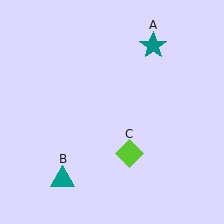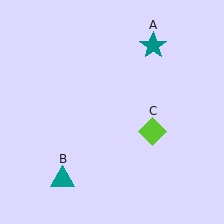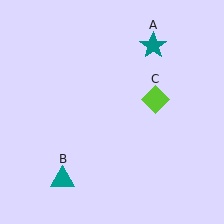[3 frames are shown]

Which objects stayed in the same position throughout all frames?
Teal star (object A) and teal triangle (object B) remained stationary.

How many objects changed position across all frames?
1 object changed position: lime diamond (object C).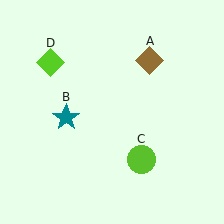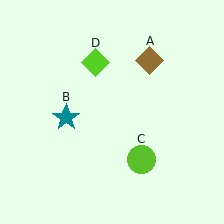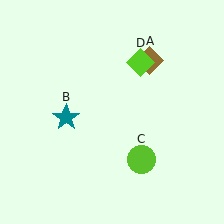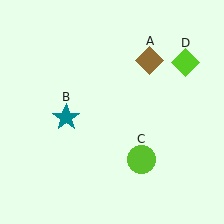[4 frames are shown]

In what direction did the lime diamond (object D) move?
The lime diamond (object D) moved right.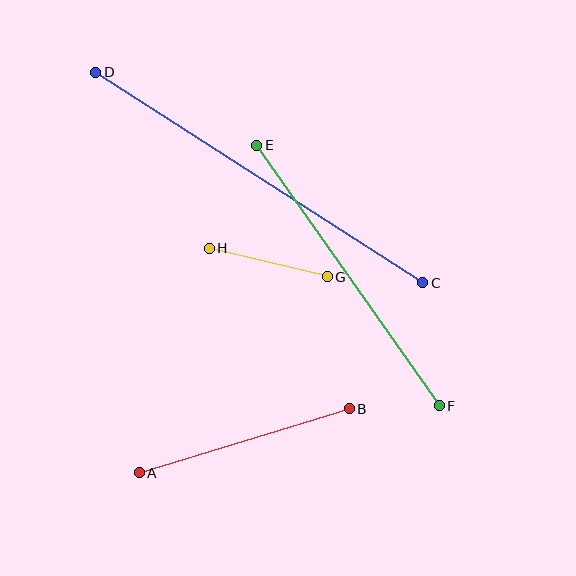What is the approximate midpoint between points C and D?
The midpoint is at approximately (259, 178) pixels.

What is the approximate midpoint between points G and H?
The midpoint is at approximately (268, 262) pixels.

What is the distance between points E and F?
The distance is approximately 318 pixels.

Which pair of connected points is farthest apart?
Points C and D are farthest apart.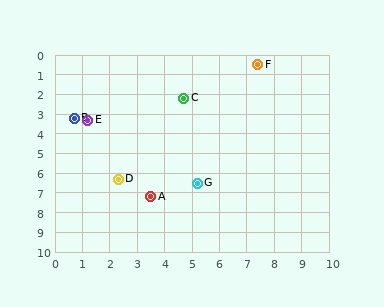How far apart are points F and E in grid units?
Points F and E are about 6.8 grid units apart.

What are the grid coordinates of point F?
Point F is at approximately (7.4, 0.5).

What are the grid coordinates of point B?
Point B is at approximately (0.7, 3.2).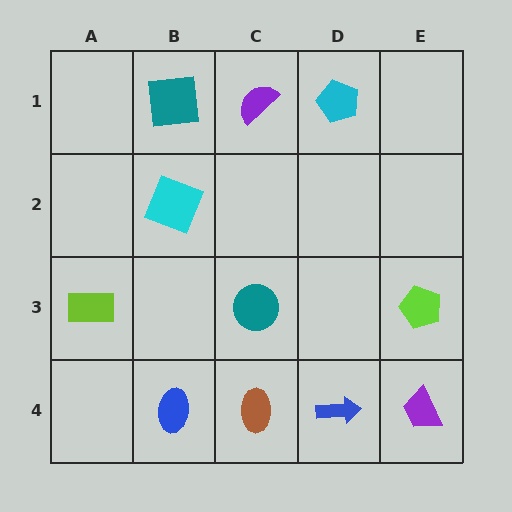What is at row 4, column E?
A purple trapezoid.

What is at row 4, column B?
A blue ellipse.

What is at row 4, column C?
A brown ellipse.